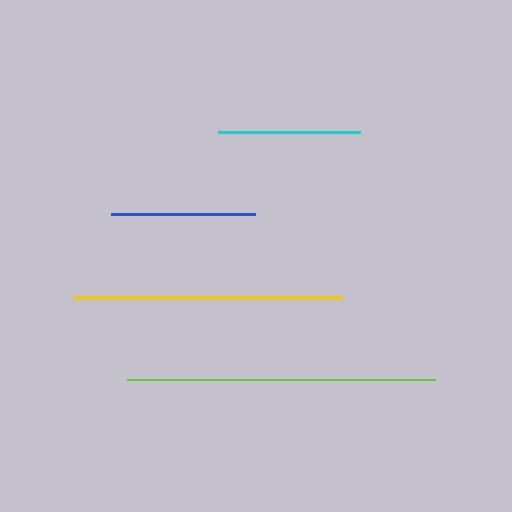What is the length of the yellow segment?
The yellow segment is approximately 269 pixels long.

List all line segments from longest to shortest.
From longest to shortest: lime, yellow, blue, cyan.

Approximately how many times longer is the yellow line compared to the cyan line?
The yellow line is approximately 1.9 times the length of the cyan line.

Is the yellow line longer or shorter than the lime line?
The lime line is longer than the yellow line.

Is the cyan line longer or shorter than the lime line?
The lime line is longer than the cyan line.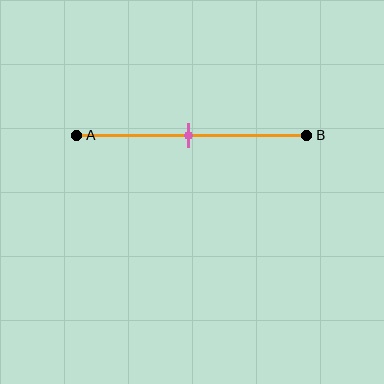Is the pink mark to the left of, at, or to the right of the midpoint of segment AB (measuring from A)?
The pink mark is approximately at the midpoint of segment AB.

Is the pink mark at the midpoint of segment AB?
Yes, the mark is approximately at the midpoint.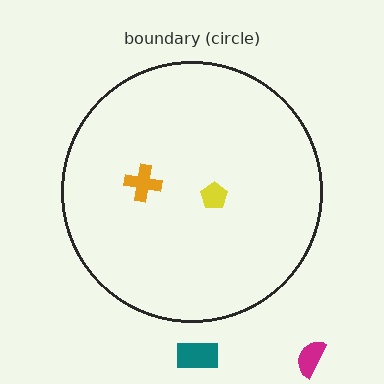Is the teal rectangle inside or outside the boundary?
Outside.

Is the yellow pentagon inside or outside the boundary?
Inside.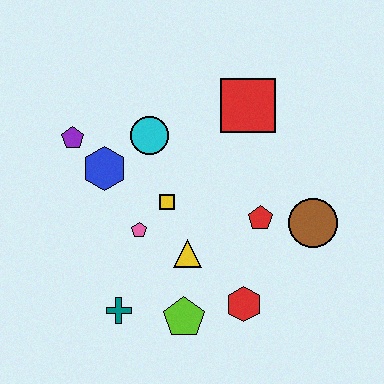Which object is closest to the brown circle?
The red pentagon is closest to the brown circle.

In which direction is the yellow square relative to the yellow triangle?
The yellow square is above the yellow triangle.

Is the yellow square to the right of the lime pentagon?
No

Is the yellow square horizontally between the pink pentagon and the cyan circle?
No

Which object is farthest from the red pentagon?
The purple pentagon is farthest from the red pentagon.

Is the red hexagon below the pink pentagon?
Yes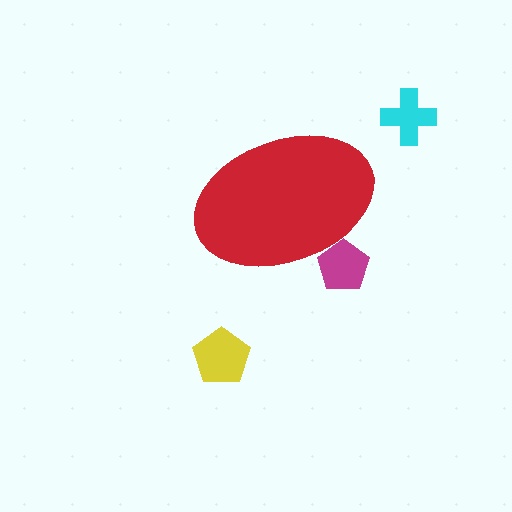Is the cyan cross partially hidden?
No, the cyan cross is fully visible.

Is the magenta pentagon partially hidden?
Yes, the magenta pentagon is partially hidden behind the red ellipse.